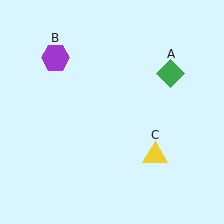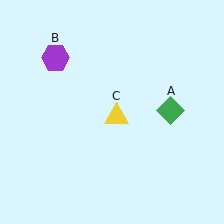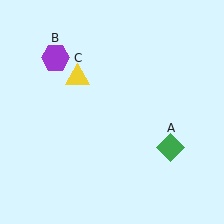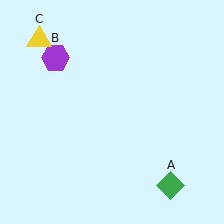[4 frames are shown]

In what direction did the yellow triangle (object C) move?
The yellow triangle (object C) moved up and to the left.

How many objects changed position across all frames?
2 objects changed position: green diamond (object A), yellow triangle (object C).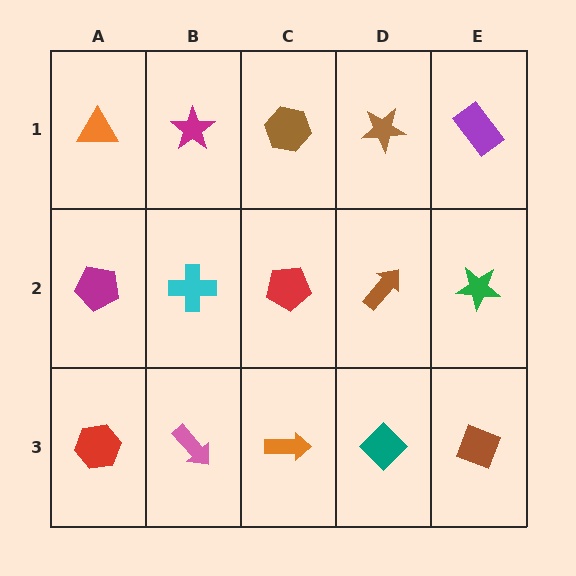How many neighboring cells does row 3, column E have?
2.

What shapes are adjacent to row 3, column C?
A red pentagon (row 2, column C), a pink arrow (row 3, column B), a teal diamond (row 3, column D).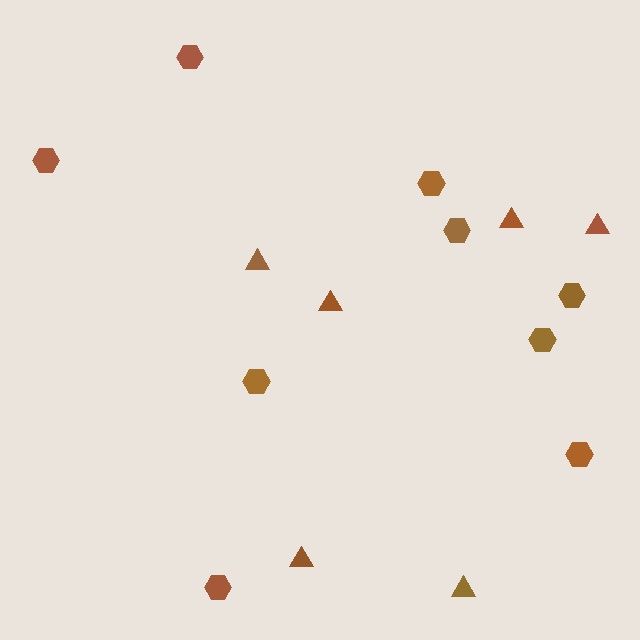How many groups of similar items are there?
There are 2 groups: one group of triangles (6) and one group of hexagons (9).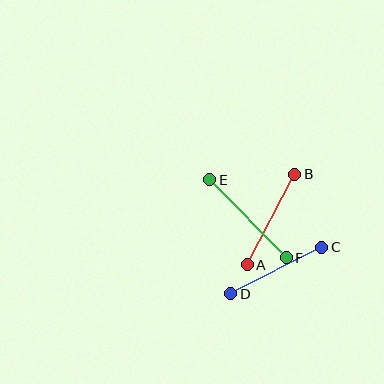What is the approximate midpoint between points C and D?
The midpoint is at approximately (276, 270) pixels.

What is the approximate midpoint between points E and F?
The midpoint is at approximately (248, 219) pixels.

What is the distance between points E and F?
The distance is approximately 109 pixels.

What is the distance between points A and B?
The distance is approximately 102 pixels.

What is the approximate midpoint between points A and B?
The midpoint is at approximately (271, 219) pixels.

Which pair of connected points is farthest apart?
Points E and F are farthest apart.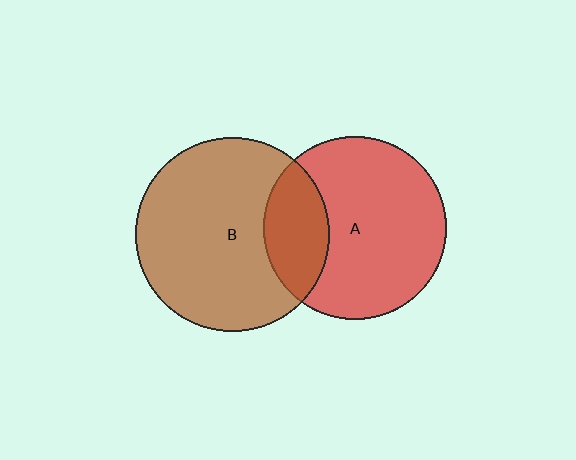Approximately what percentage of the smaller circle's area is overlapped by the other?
Approximately 25%.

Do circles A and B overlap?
Yes.